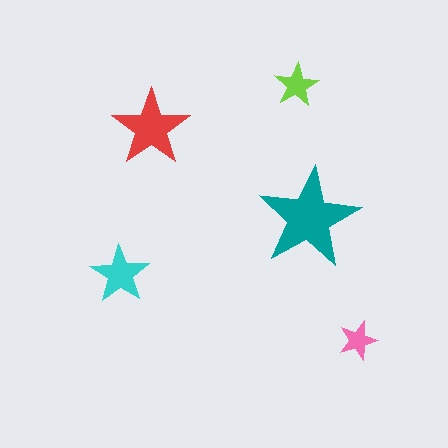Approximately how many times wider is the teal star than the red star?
About 1.5 times wider.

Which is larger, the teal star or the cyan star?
The teal one.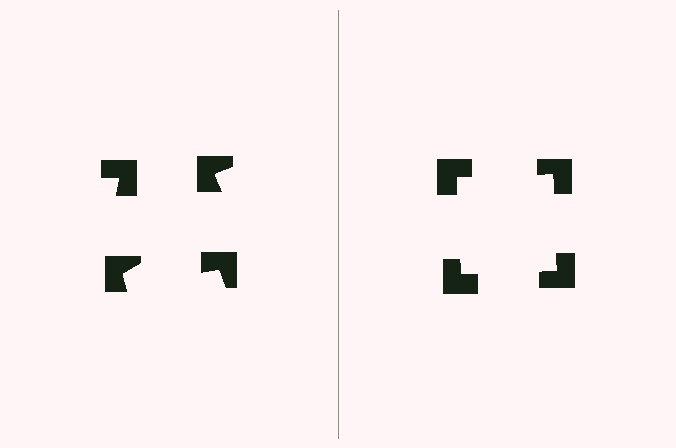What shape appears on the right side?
An illusory square.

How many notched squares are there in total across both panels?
8 — 4 on each side.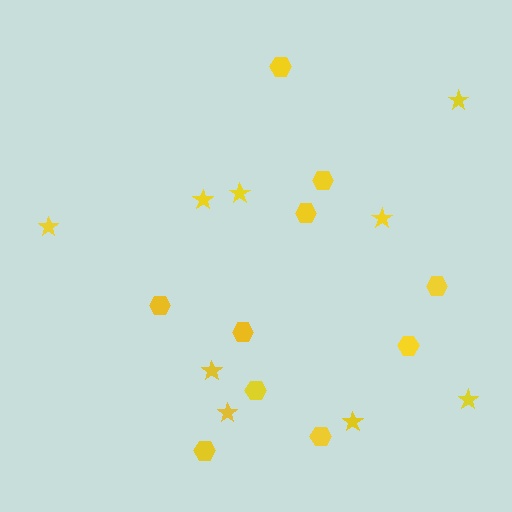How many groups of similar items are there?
There are 2 groups: one group of hexagons (10) and one group of stars (9).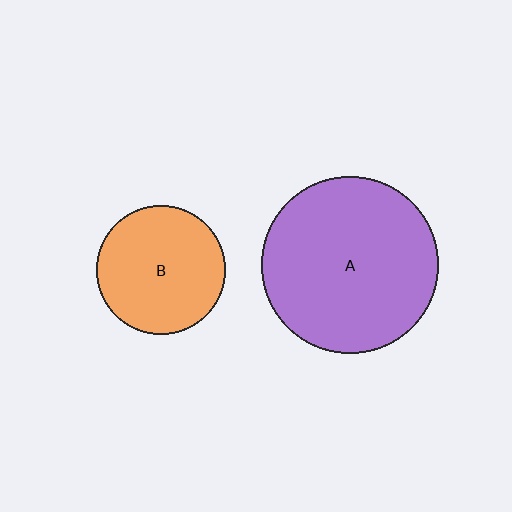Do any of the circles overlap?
No, none of the circles overlap.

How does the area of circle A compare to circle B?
Approximately 1.9 times.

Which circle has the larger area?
Circle A (purple).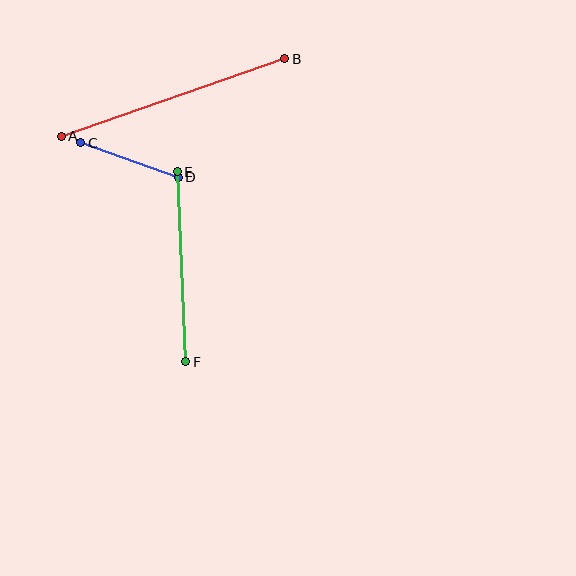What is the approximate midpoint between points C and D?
The midpoint is at approximately (130, 160) pixels.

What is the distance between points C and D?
The distance is approximately 104 pixels.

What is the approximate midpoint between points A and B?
The midpoint is at approximately (173, 97) pixels.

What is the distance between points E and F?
The distance is approximately 190 pixels.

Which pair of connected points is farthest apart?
Points A and B are farthest apart.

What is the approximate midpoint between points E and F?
The midpoint is at approximately (181, 267) pixels.